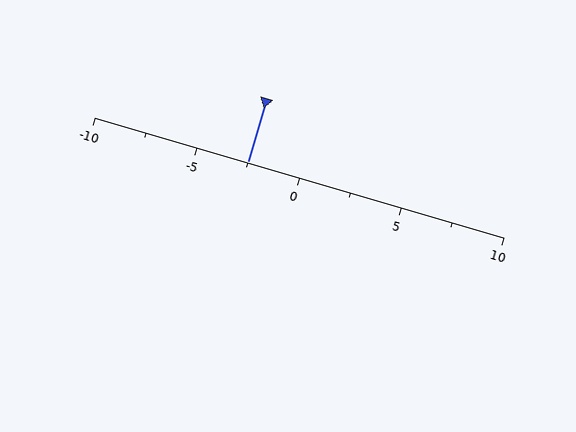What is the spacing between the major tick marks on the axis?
The major ticks are spaced 5 apart.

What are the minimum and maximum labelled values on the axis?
The axis runs from -10 to 10.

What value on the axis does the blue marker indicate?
The marker indicates approximately -2.5.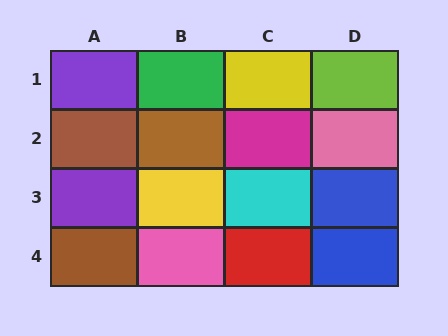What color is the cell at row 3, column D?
Blue.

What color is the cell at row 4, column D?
Blue.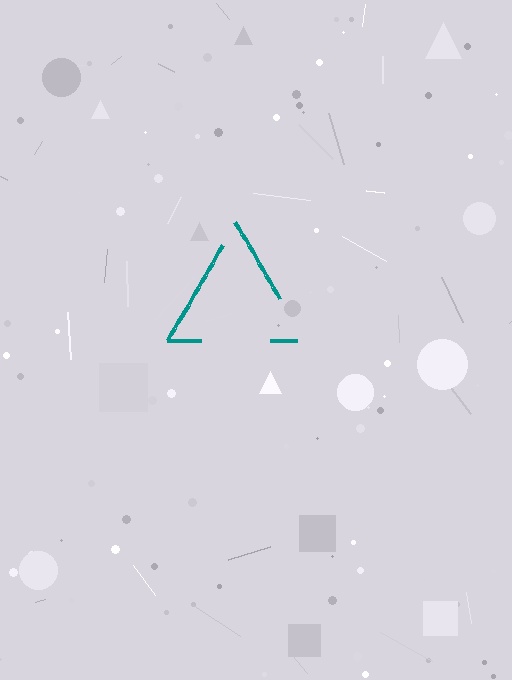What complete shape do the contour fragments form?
The contour fragments form a triangle.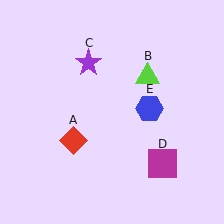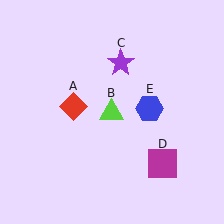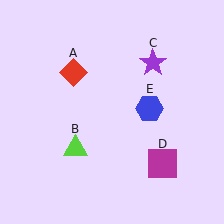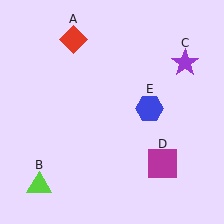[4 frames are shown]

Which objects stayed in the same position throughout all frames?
Magenta square (object D) and blue hexagon (object E) remained stationary.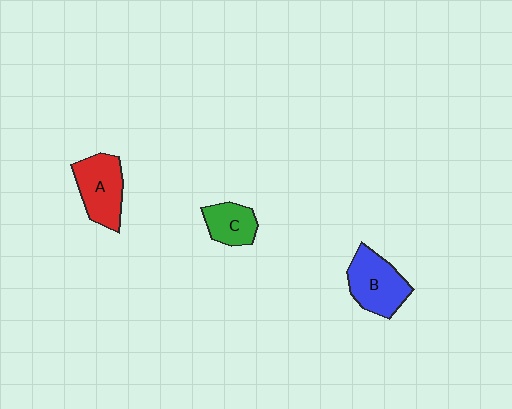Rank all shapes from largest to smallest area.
From largest to smallest: B (blue), A (red), C (green).